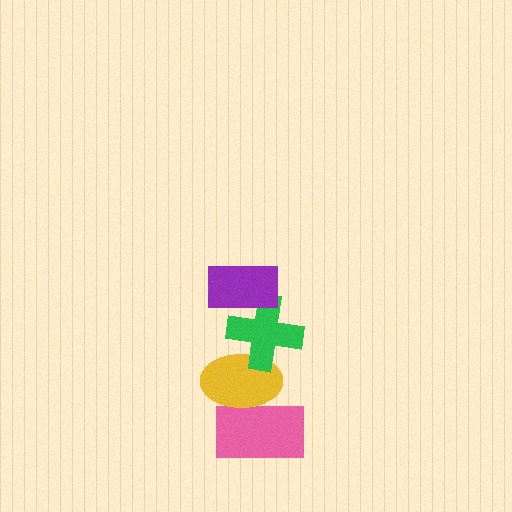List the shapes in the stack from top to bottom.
From top to bottom: the purple rectangle, the green cross, the yellow ellipse, the pink rectangle.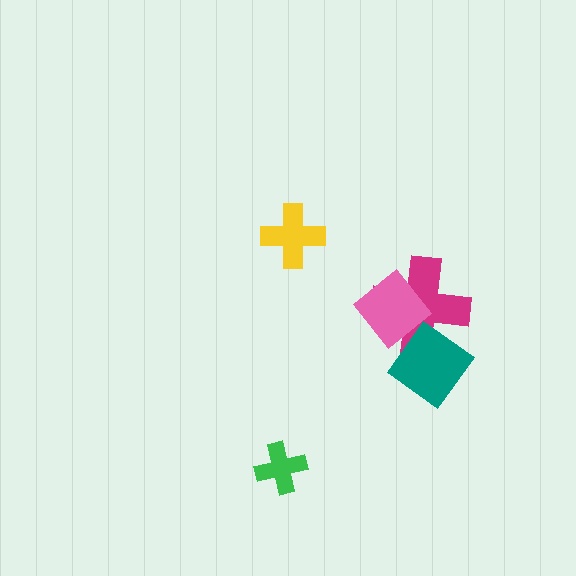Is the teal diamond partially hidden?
No, no other shape covers it.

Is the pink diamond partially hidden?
Yes, it is partially covered by another shape.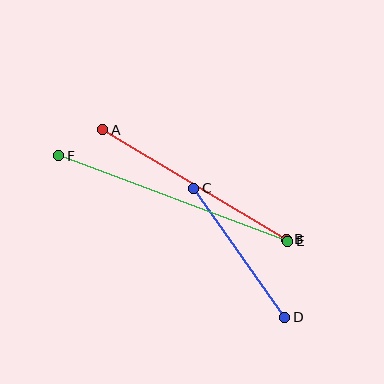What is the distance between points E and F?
The distance is approximately 244 pixels.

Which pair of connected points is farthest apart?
Points E and F are farthest apart.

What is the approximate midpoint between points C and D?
The midpoint is at approximately (239, 253) pixels.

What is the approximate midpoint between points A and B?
The midpoint is at approximately (194, 184) pixels.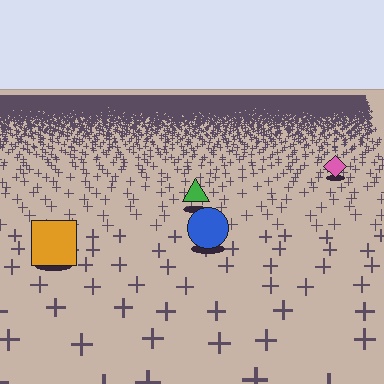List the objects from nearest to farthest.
From nearest to farthest: the orange square, the blue circle, the green triangle, the pink diamond.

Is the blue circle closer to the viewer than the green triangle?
Yes. The blue circle is closer — you can tell from the texture gradient: the ground texture is coarser near it.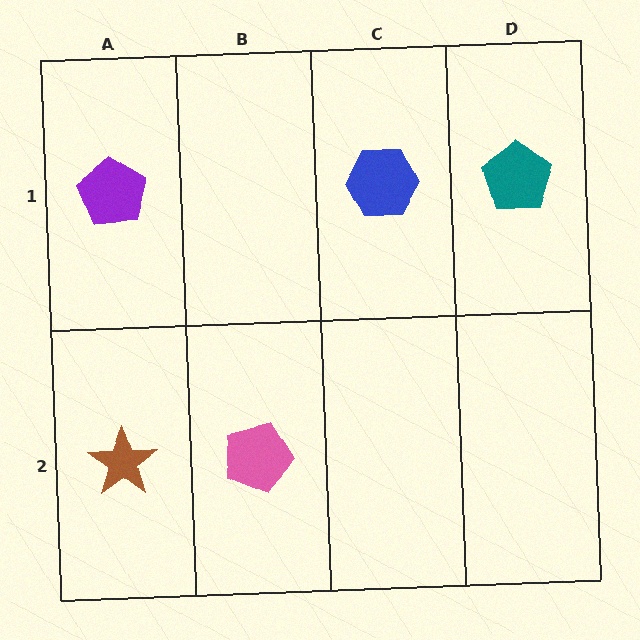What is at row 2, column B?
A pink pentagon.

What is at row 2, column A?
A brown star.